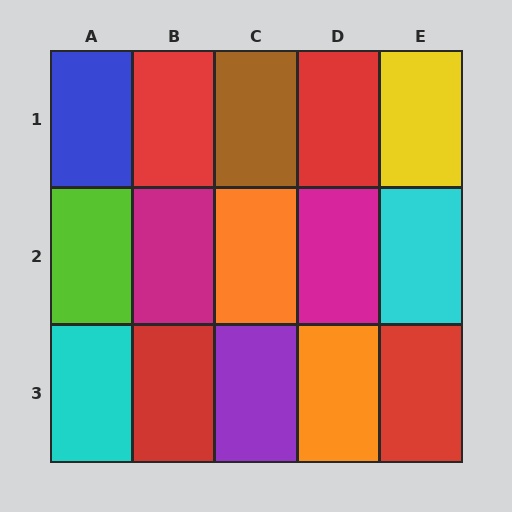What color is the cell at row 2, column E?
Cyan.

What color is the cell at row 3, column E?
Red.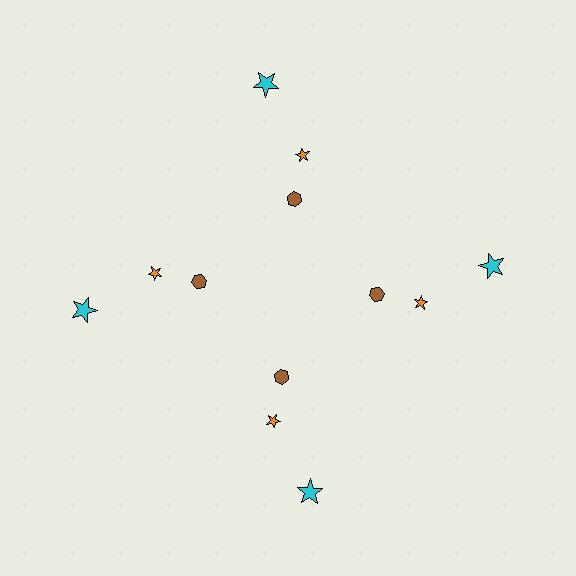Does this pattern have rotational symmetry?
Yes, this pattern has 4-fold rotational symmetry. It looks the same after rotating 90 degrees around the center.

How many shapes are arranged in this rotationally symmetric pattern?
There are 12 shapes, arranged in 4 groups of 3.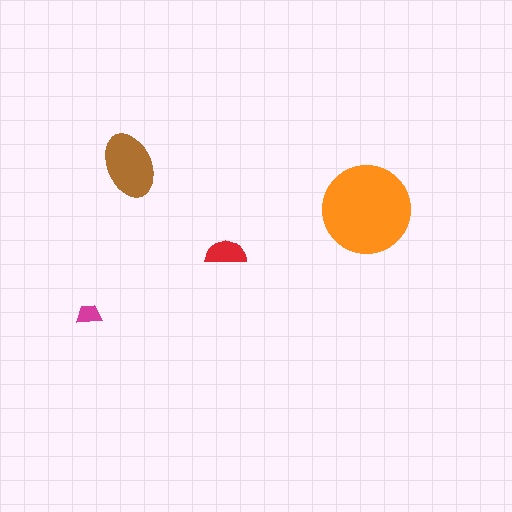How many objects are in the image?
There are 4 objects in the image.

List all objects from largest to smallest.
The orange circle, the brown ellipse, the red semicircle, the magenta trapezoid.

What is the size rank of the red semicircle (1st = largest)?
3rd.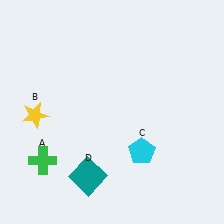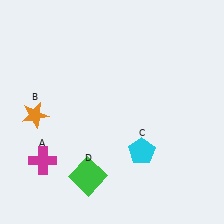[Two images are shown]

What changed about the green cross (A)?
In Image 1, A is green. In Image 2, it changed to magenta.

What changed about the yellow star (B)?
In Image 1, B is yellow. In Image 2, it changed to orange.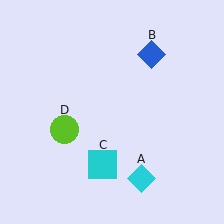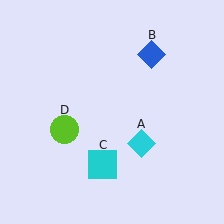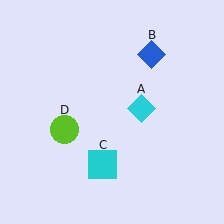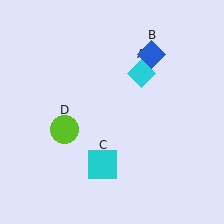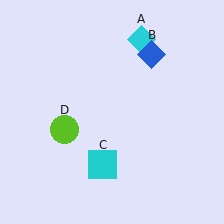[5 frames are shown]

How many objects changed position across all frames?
1 object changed position: cyan diamond (object A).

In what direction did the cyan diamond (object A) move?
The cyan diamond (object A) moved up.